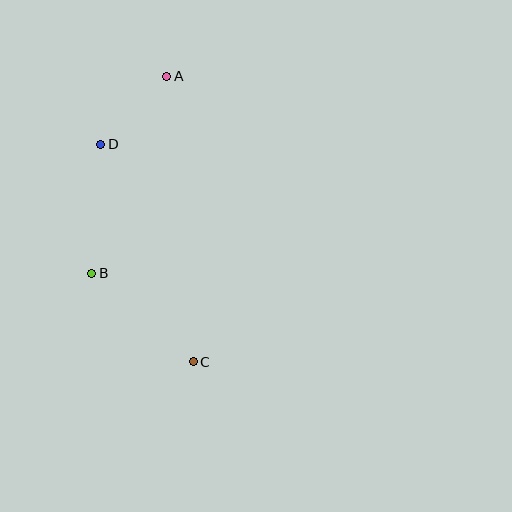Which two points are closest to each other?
Points A and D are closest to each other.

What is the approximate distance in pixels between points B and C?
The distance between B and C is approximately 135 pixels.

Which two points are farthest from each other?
Points A and C are farthest from each other.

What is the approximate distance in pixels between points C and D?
The distance between C and D is approximately 236 pixels.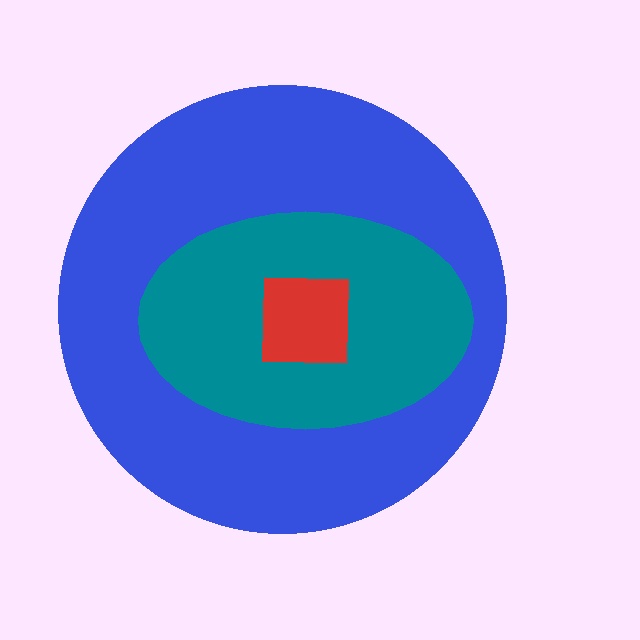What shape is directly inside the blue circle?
The teal ellipse.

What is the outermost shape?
The blue circle.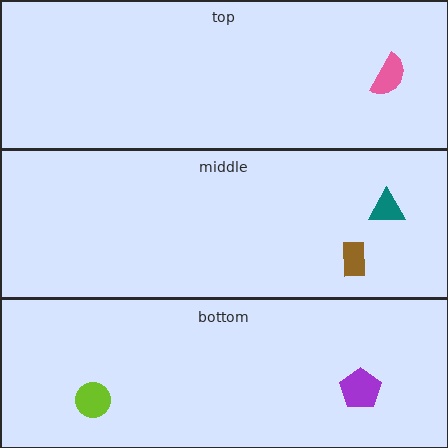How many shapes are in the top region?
1.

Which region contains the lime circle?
The bottom region.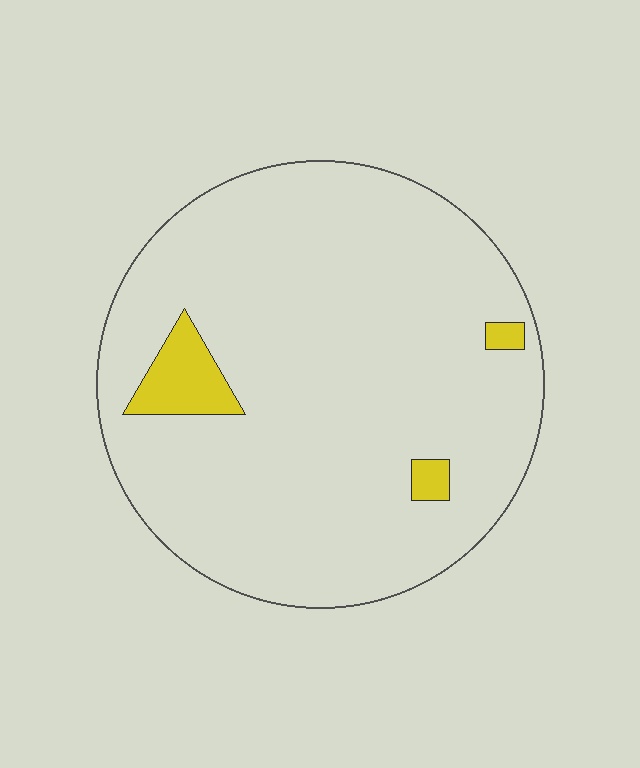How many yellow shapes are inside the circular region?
3.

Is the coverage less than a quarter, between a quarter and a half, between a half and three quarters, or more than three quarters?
Less than a quarter.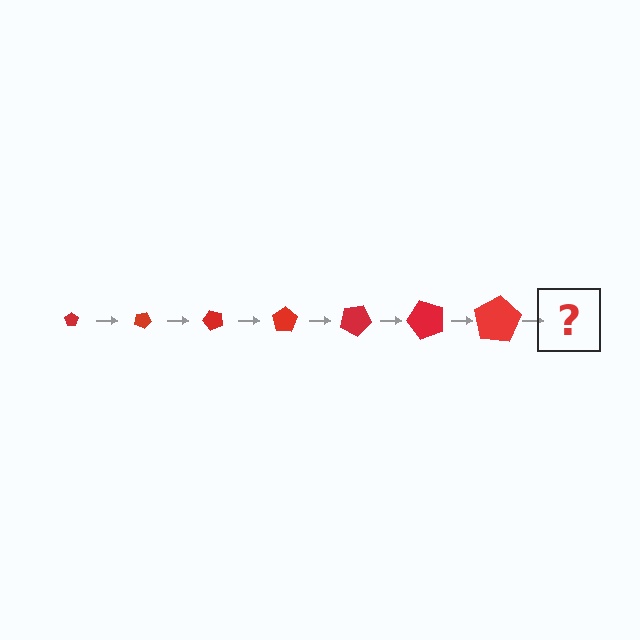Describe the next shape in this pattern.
It should be a pentagon, larger than the previous one and rotated 175 degrees from the start.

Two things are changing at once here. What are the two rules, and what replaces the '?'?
The two rules are that the pentagon grows larger each step and it rotates 25 degrees each step. The '?' should be a pentagon, larger than the previous one and rotated 175 degrees from the start.